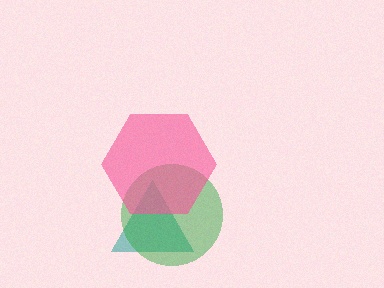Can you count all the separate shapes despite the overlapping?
Yes, there are 3 separate shapes.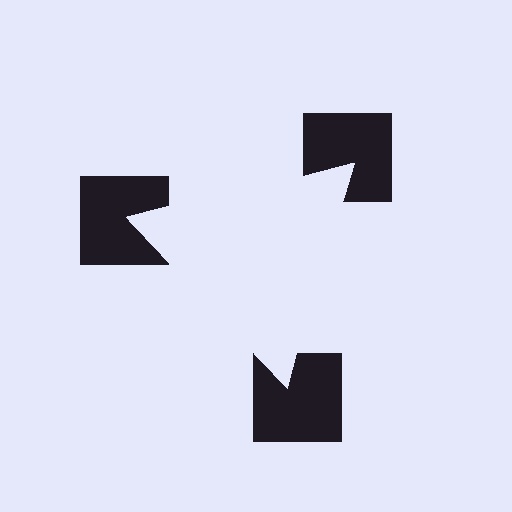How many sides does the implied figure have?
3 sides.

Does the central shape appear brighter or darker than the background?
It typically appears slightly brighter than the background, even though no actual brightness change is drawn.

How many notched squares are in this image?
There are 3 — one at each vertex of the illusory triangle.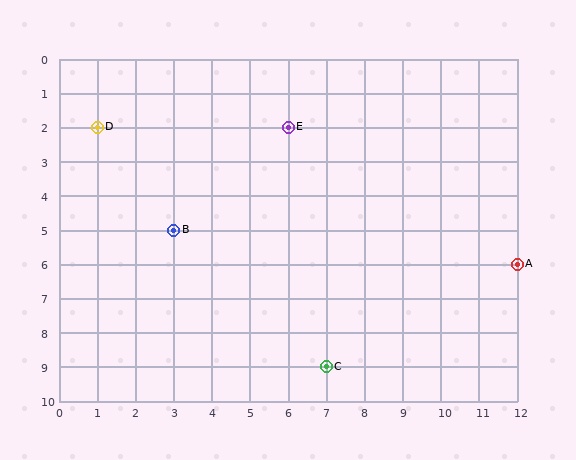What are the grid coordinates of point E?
Point E is at grid coordinates (6, 2).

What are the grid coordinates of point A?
Point A is at grid coordinates (12, 6).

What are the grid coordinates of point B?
Point B is at grid coordinates (3, 5).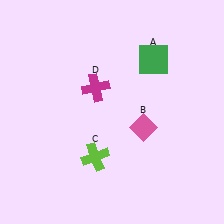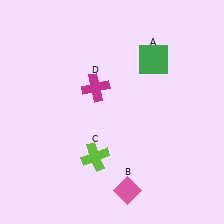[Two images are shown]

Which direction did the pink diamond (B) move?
The pink diamond (B) moved down.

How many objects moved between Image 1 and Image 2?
1 object moved between the two images.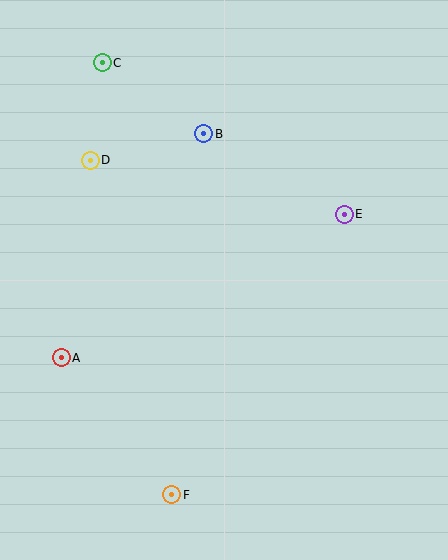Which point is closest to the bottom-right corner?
Point F is closest to the bottom-right corner.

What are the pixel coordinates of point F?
Point F is at (172, 495).